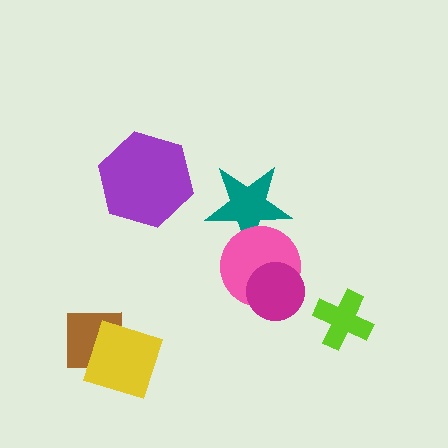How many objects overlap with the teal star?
1 object overlaps with the teal star.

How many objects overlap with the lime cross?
0 objects overlap with the lime cross.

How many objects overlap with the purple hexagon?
0 objects overlap with the purple hexagon.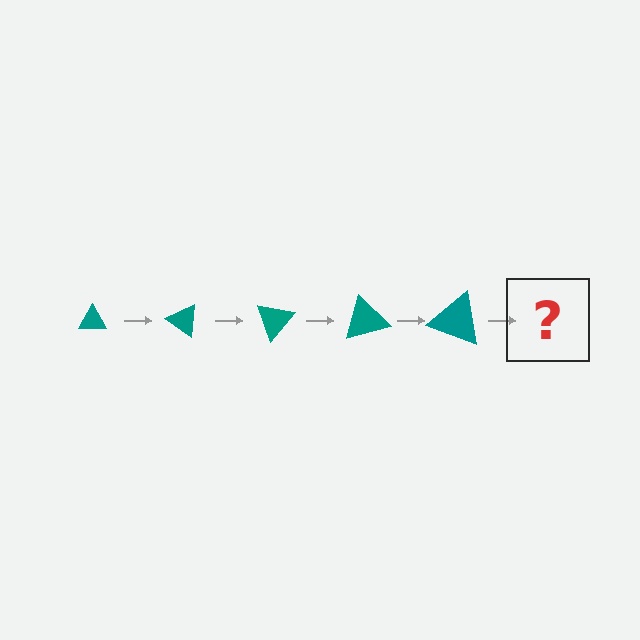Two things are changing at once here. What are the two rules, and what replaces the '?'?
The two rules are that the triangle grows larger each step and it rotates 35 degrees each step. The '?' should be a triangle, larger than the previous one and rotated 175 degrees from the start.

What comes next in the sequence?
The next element should be a triangle, larger than the previous one and rotated 175 degrees from the start.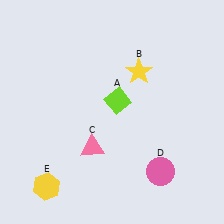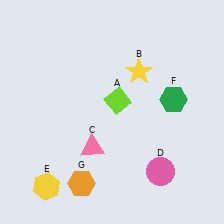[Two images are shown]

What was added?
A green hexagon (F), an orange hexagon (G) were added in Image 2.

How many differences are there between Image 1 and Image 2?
There are 2 differences between the two images.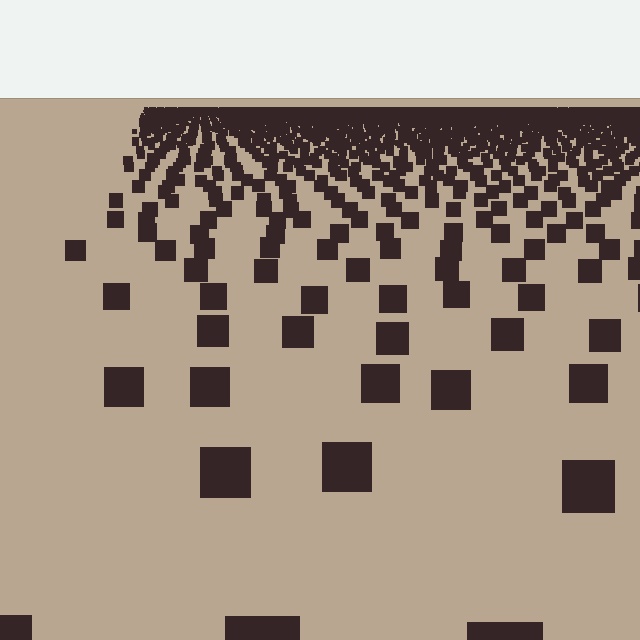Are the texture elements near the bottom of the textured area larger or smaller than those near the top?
Larger. Near the bottom, elements are closer to the viewer and appear at a bigger on-screen size.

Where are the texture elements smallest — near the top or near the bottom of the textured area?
Near the top.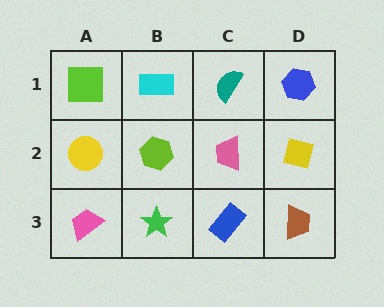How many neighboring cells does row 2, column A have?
3.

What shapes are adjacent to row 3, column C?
A pink trapezoid (row 2, column C), a green star (row 3, column B), a brown trapezoid (row 3, column D).